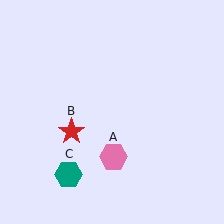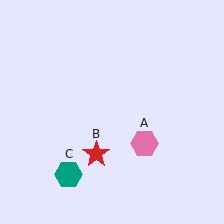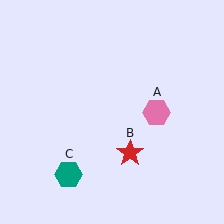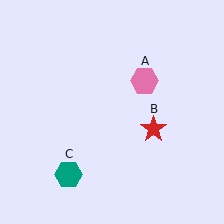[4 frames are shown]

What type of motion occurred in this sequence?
The pink hexagon (object A), red star (object B) rotated counterclockwise around the center of the scene.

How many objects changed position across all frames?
2 objects changed position: pink hexagon (object A), red star (object B).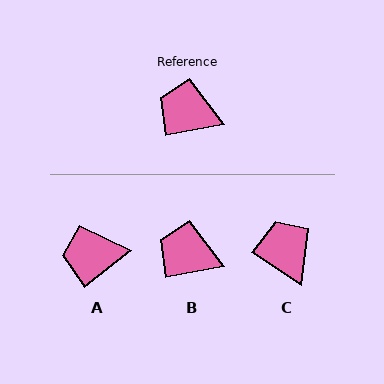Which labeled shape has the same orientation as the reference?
B.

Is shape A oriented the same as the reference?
No, it is off by about 27 degrees.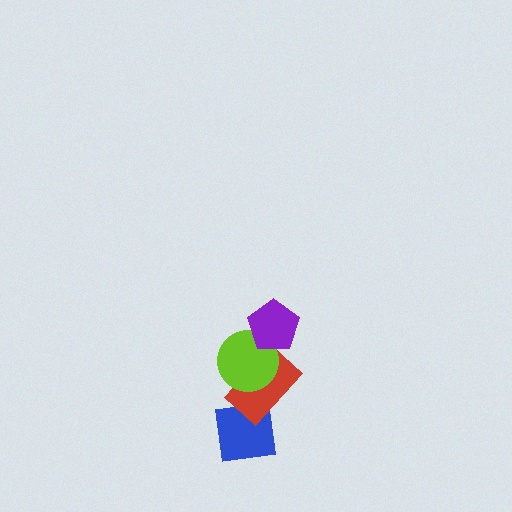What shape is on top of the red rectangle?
The lime circle is on top of the red rectangle.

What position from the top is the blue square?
The blue square is 4th from the top.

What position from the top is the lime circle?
The lime circle is 2nd from the top.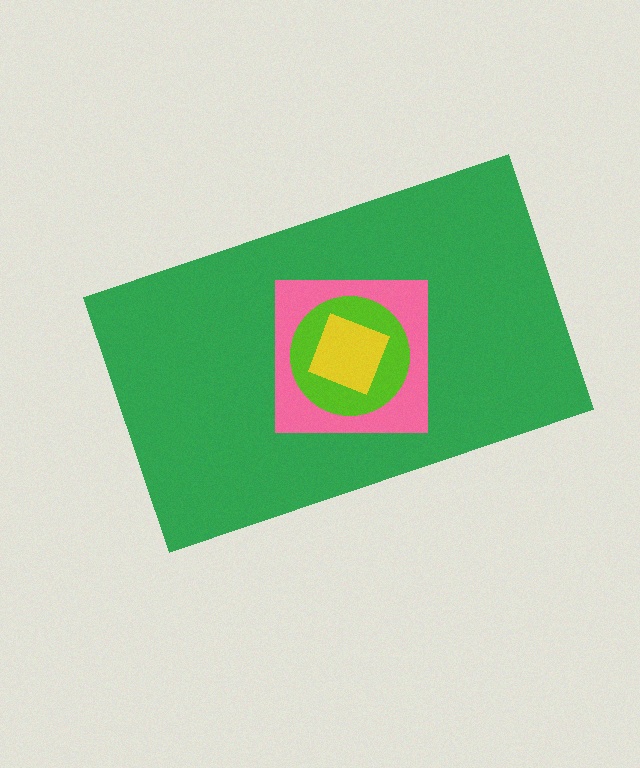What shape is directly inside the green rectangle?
The pink square.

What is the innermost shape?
The yellow diamond.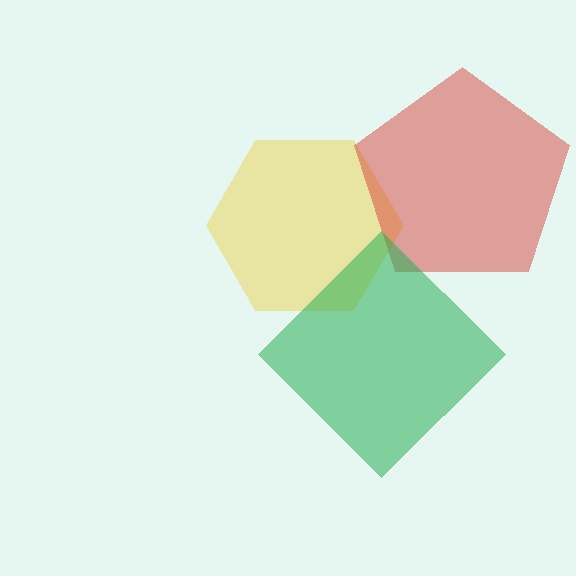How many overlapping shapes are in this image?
There are 3 overlapping shapes in the image.